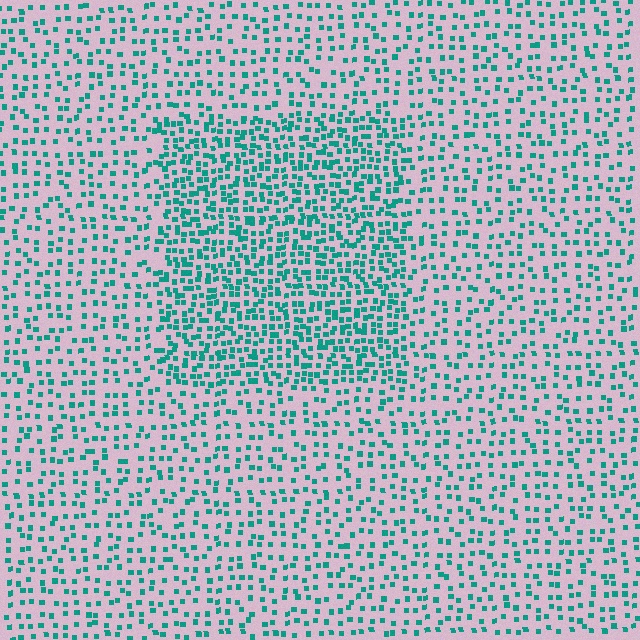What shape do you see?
I see a rectangle.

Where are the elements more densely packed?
The elements are more densely packed inside the rectangle boundary.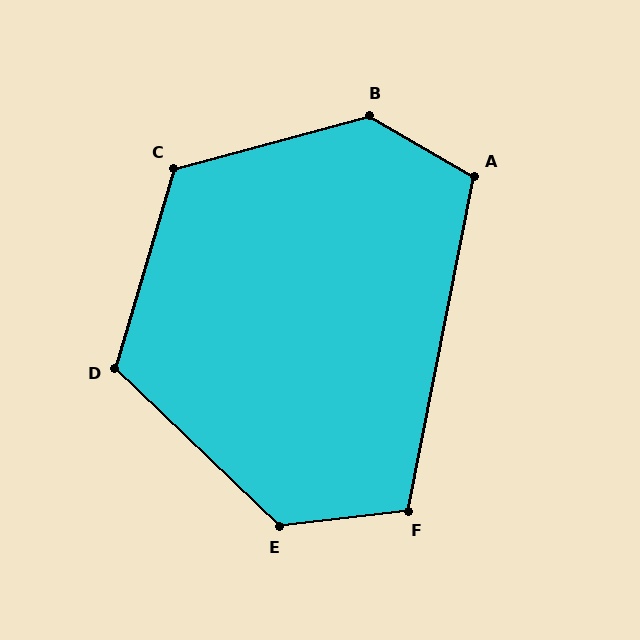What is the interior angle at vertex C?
Approximately 122 degrees (obtuse).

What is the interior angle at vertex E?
Approximately 129 degrees (obtuse).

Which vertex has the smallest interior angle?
F, at approximately 108 degrees.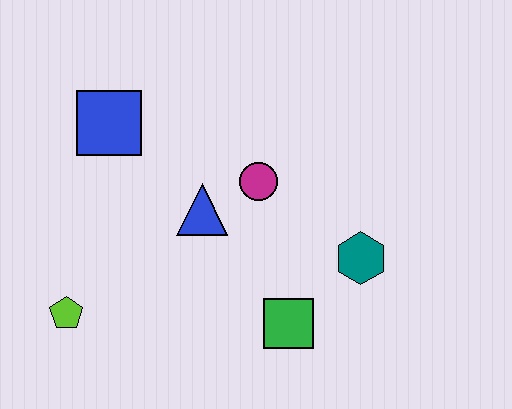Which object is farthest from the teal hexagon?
The lime pentagon is farthest from the teal hexagon.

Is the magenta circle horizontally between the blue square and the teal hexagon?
Yes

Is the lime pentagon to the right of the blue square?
No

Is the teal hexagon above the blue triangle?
No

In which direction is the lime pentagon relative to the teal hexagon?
The lime pentagon is to the left of the teal hexagon.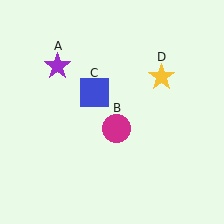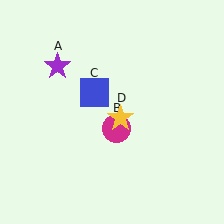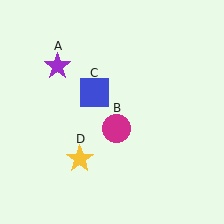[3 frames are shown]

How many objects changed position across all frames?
1 object changed position: yellow star (object D).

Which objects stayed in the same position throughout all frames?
Purple star (object A) and magenta circle (object B) and blue square (object C) remained stationary.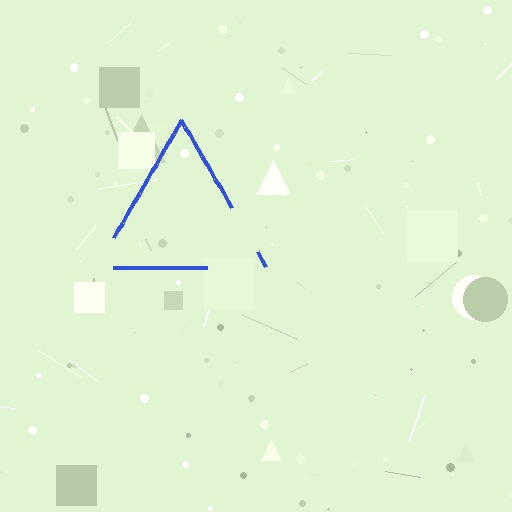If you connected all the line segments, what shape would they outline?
They would outline a triangle.